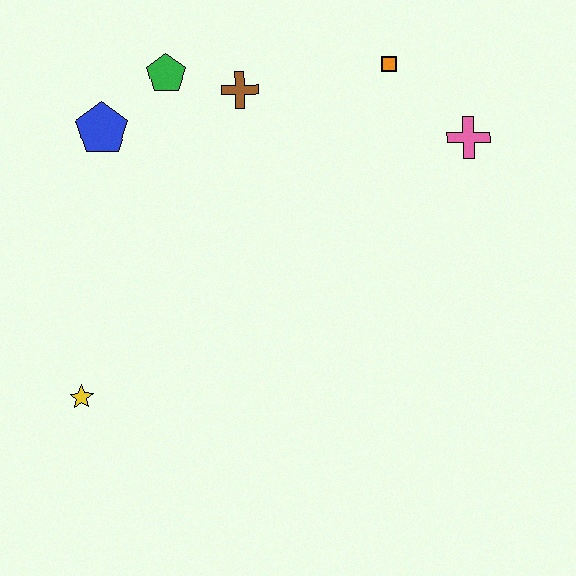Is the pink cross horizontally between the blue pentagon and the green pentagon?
No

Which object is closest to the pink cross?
The orange square is closest to the pink cross.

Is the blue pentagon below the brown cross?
Yes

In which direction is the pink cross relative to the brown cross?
The pink cross is to the right of the brown cross.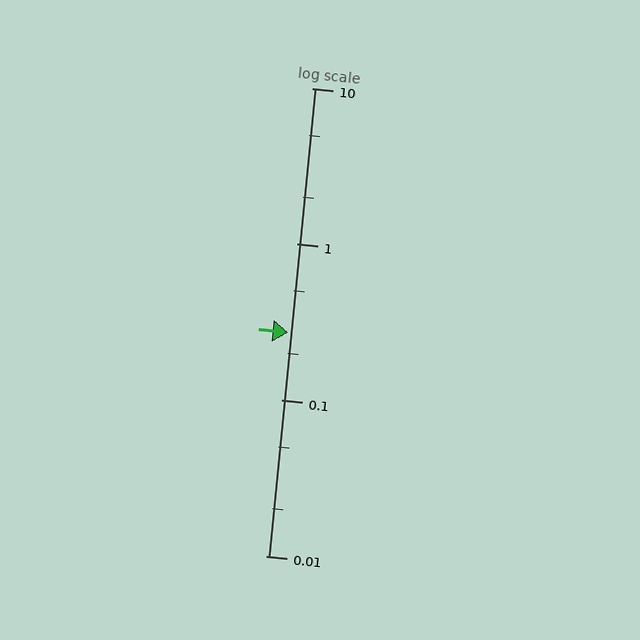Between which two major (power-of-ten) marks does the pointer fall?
The pointer is between 0.1 and 1.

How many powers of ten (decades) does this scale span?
The scale spans 3 decades, from 0.01 to 10.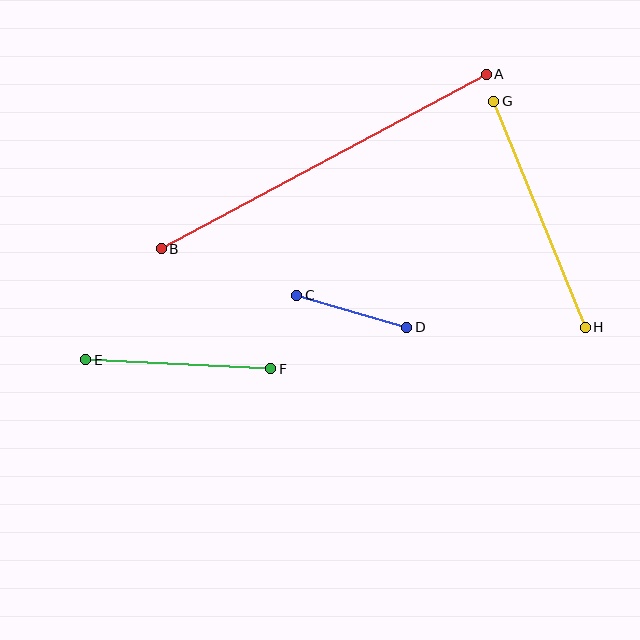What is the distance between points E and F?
The distance is approximately 185 pixels.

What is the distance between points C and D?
The distance is approximately 114 pixels.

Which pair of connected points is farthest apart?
Points A and B are farthest apart.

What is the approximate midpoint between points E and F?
The midpoint is at approximately (178, 364) pixels.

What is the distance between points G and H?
The distance is approximately 244 pixels.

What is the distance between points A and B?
The distance is approximately 369 pixels.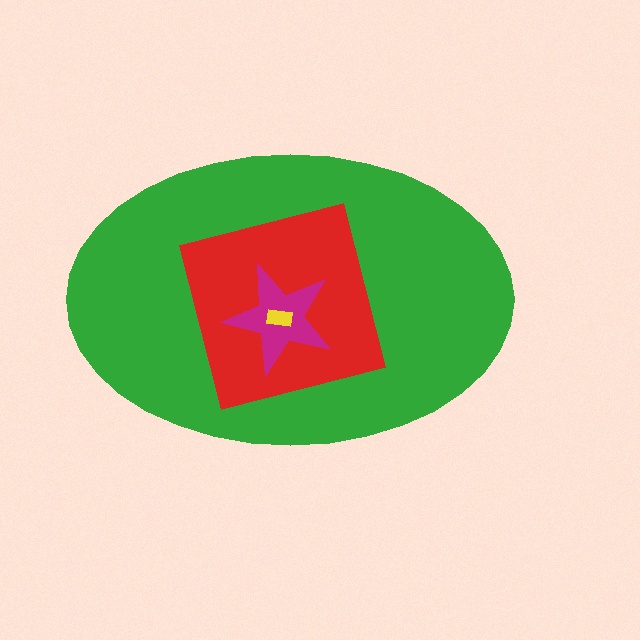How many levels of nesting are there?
4.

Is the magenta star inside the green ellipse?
Yes.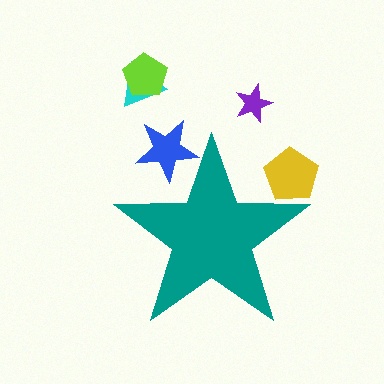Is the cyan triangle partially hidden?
No, the cyan triangle is fully visible.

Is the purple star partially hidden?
No, the purple star is fully visible.